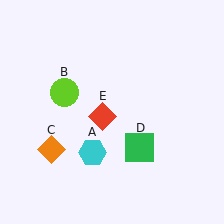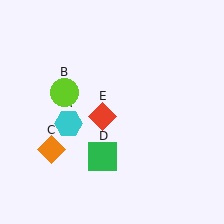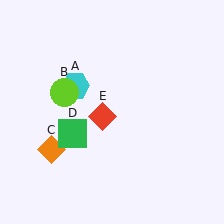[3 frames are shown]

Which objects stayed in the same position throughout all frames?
Lime circle (object B) and orange diamond (object C) and red diamond (object E) remained stationary.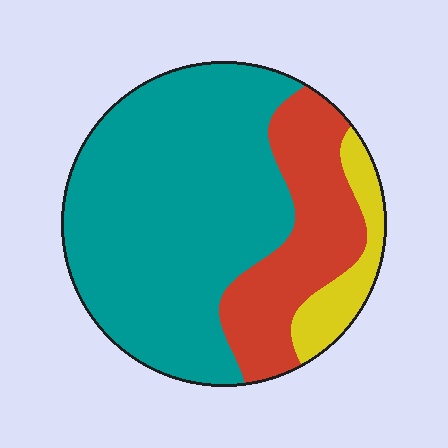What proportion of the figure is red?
Red covers 25% of the figure.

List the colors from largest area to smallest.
From largest to smallest: teal, red, yellow.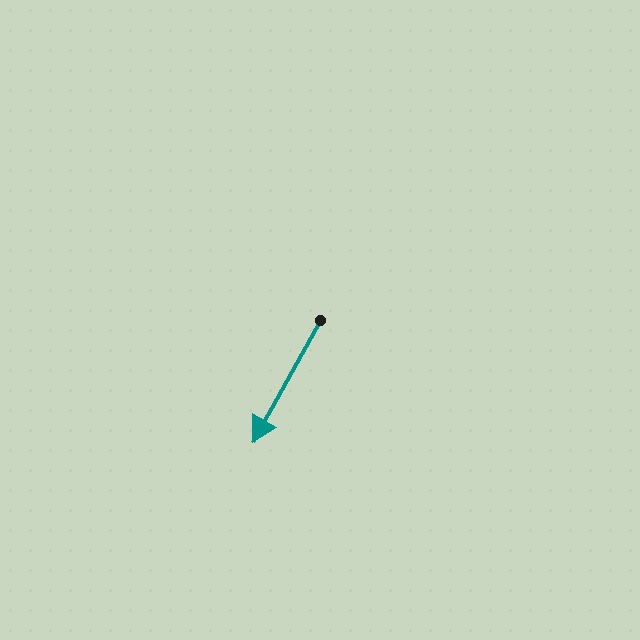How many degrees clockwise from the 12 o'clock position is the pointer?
Approximately 209 degrees.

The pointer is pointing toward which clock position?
Roughly 7 o'clock.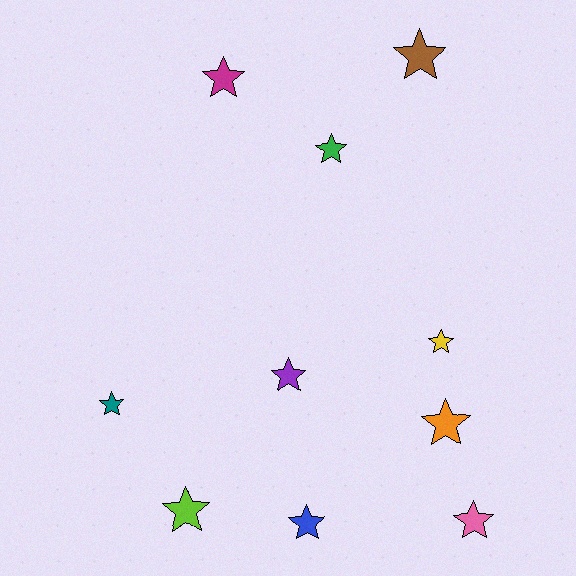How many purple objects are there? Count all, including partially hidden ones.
There is 1 purple object.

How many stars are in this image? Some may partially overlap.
There are 10 stars.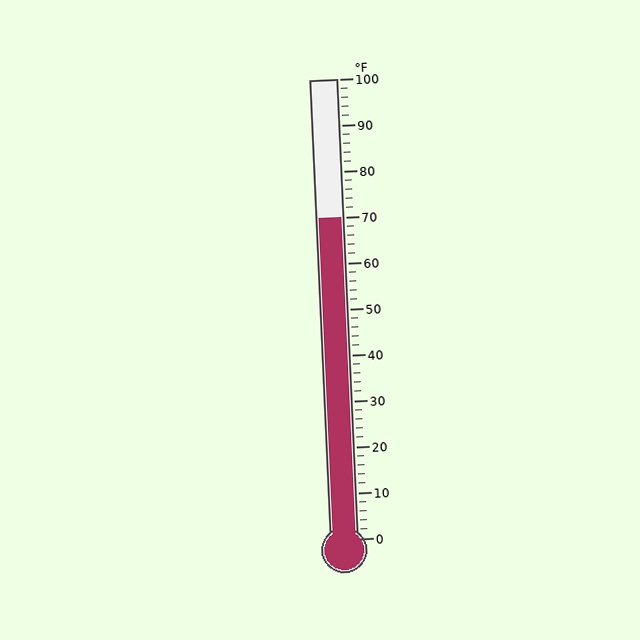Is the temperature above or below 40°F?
The temperature is above 40°F.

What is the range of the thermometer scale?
The thermometer scale ranges from 0°F to 100°F.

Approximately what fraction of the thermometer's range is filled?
The thermometer is filled to approximately 70% of its range.